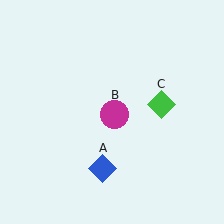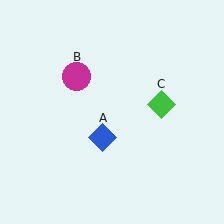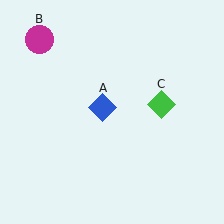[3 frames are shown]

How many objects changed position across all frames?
2 objects changed position: blue diamond (object A), magenta circle (object B).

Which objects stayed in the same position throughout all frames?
Green diamond (object C) remained stationary.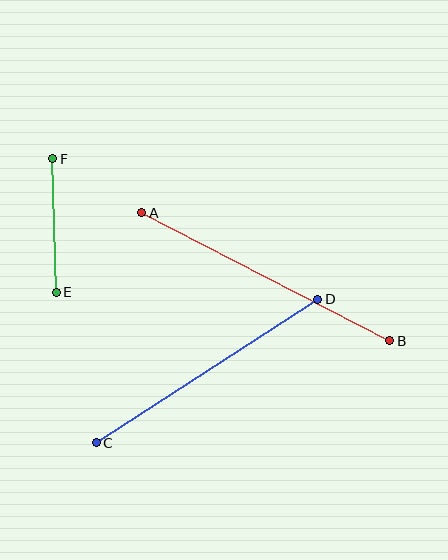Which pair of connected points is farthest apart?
Points A and B are farthest apart.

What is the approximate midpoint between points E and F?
The midpoint is at approximately (54, 226) pixels.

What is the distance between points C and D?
The distance is approximately 264 pixels.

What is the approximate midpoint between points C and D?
The midpoint is at approximately (207, 371) pixels.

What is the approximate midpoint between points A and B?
The midpoint is at approximately (266, 277) pixels.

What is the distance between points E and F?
The distance is approximately 134 pixels.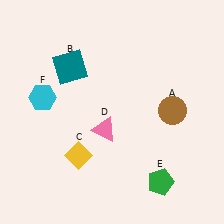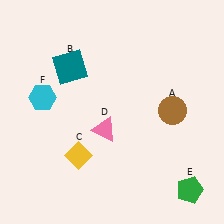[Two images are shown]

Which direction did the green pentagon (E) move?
The green pentagon (E) moved right.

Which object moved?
The green pentagon (E) moved right.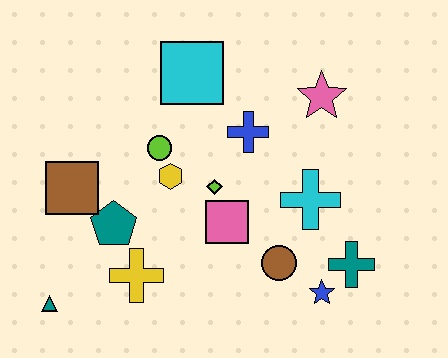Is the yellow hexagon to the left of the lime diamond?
Yes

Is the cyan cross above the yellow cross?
Yes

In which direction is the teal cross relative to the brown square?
The teal cross is to the right of the brown square.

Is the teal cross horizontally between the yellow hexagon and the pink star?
No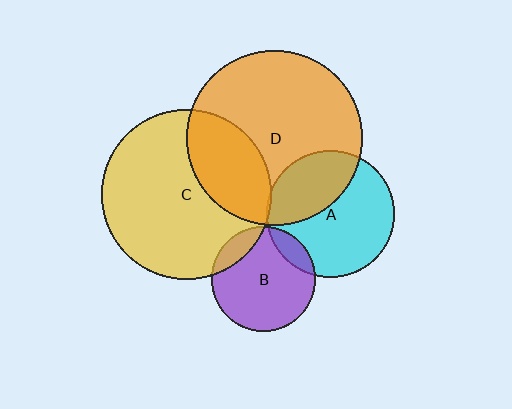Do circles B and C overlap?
Yes.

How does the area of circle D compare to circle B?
Approximately 2.8 times.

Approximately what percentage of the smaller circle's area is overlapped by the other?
Approximately 15%.